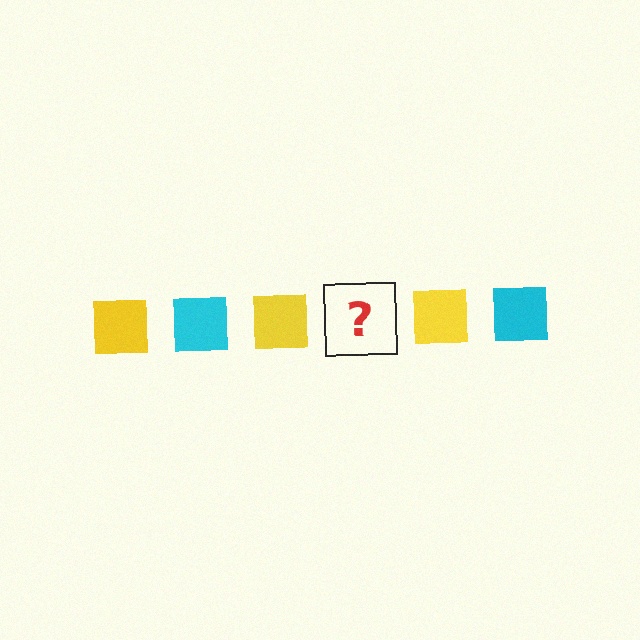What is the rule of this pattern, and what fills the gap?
The rule is that the pattern cycles through yellow, cyan squares. The gap should be filled with a cyan square.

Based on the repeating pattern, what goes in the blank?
The blank should be a cyan square.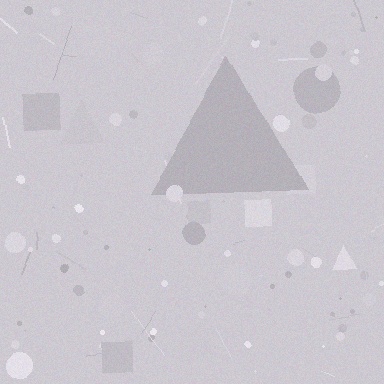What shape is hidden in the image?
A triangle is hidden in the image.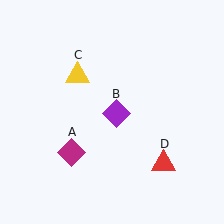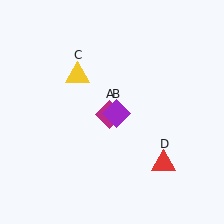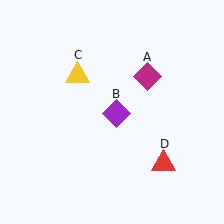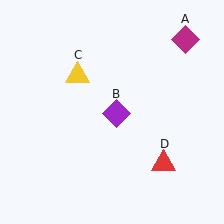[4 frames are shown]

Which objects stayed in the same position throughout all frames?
Purple diamond (object B) and yellow triangle (object C) and red triangle (object D) remained stationary.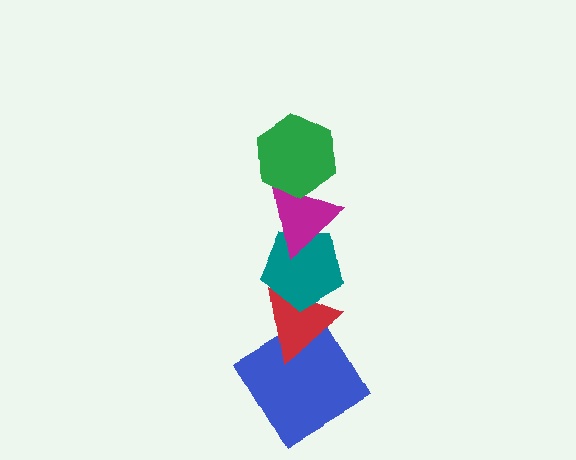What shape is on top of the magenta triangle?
The green hexagon is on top of the magenta triangle.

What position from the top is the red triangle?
The red triangle is 4th from the top.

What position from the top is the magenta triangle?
The magenta triangle is 2nd from the top.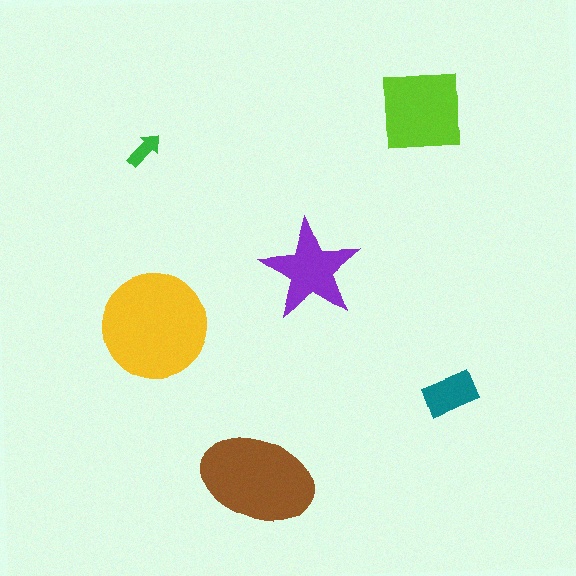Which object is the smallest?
The green arrow.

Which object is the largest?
The yellow circle.